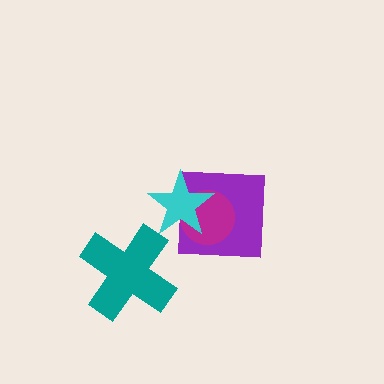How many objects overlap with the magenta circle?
2 objects overlap with the magenta circle.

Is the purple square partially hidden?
Yes, it is partially covered by another shape.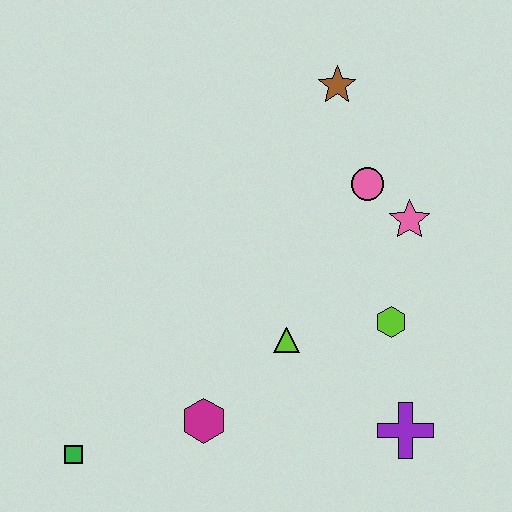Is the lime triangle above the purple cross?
Yes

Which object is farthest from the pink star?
The green square is farthest from the pink star.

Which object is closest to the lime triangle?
The lime hexagon is closest to the lime triangle.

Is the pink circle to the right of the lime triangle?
Yes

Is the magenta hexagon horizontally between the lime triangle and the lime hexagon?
No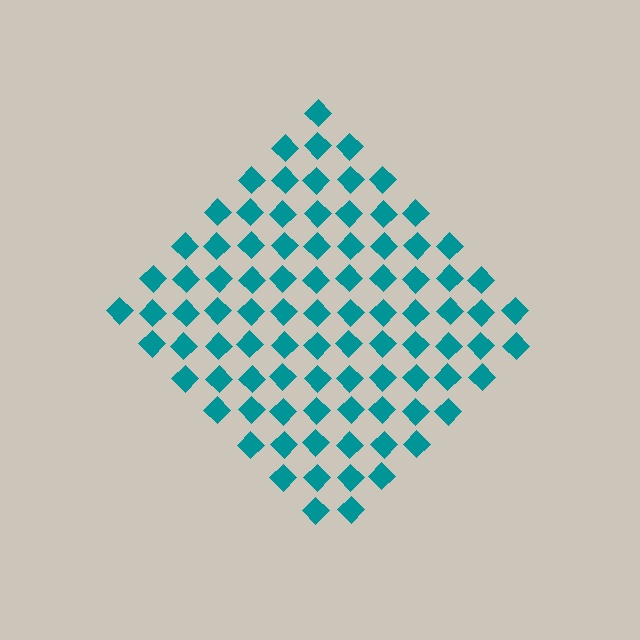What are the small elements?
The small elements are diamonds.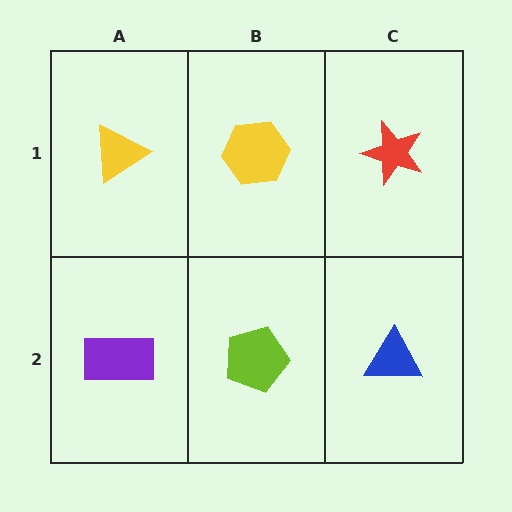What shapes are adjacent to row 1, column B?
A lime pentagon (row 2, column B), a yellow triangle (row 1, column A), a red star (row 1, column C).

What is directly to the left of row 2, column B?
A purple rectangle.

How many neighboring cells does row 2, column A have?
2.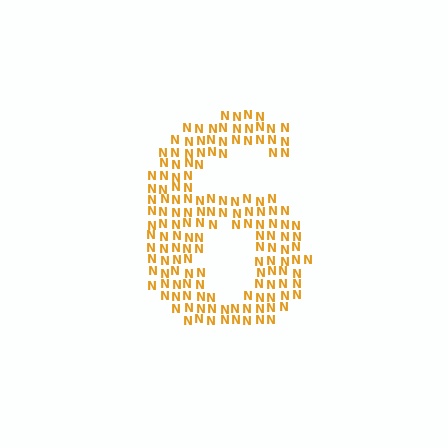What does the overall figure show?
The overall figure shows the digit 6.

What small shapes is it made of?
It is made of small letter N's.